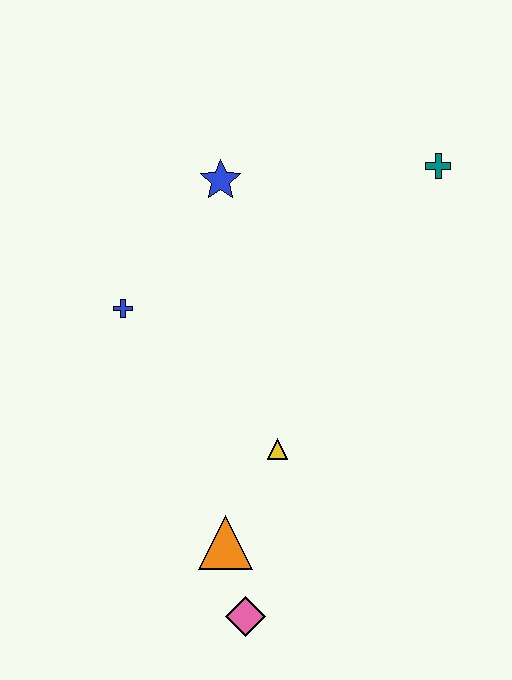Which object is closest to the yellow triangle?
The orange triangle is closest to the yellow triangle.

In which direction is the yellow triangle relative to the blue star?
The yellow triangle is below the blue star.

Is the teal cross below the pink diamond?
No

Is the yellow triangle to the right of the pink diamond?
Yes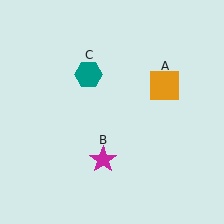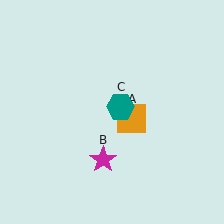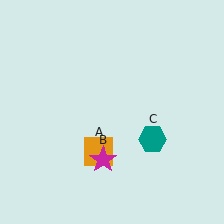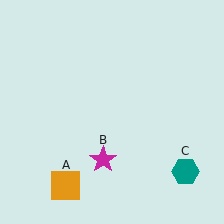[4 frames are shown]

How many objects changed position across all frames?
2 objects changed position: orange square (object A), teal hexagon (object C).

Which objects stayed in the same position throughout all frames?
Magenta star (object B) remained stationary.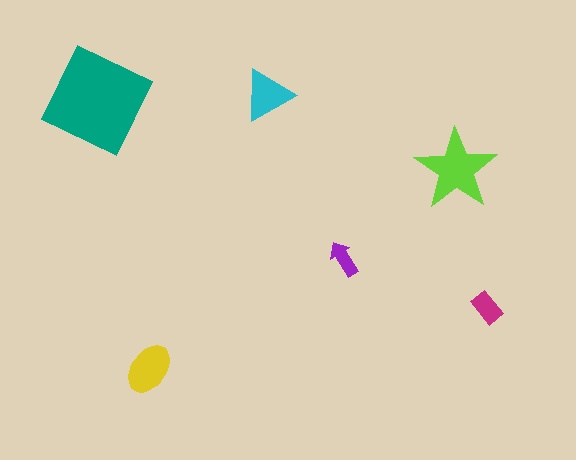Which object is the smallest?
The purple arrow.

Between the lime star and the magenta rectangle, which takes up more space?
The lime star.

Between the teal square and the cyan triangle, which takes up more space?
The teal square.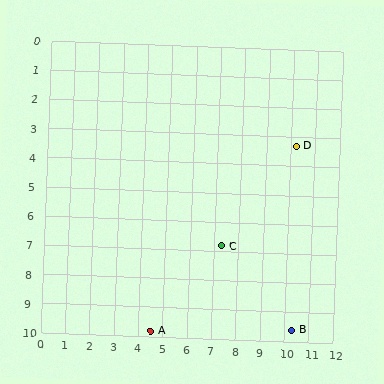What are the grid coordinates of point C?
Point C is at approximately (7.3, 6.8).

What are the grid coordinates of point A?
Point A is at approximately (4.5, 9.8).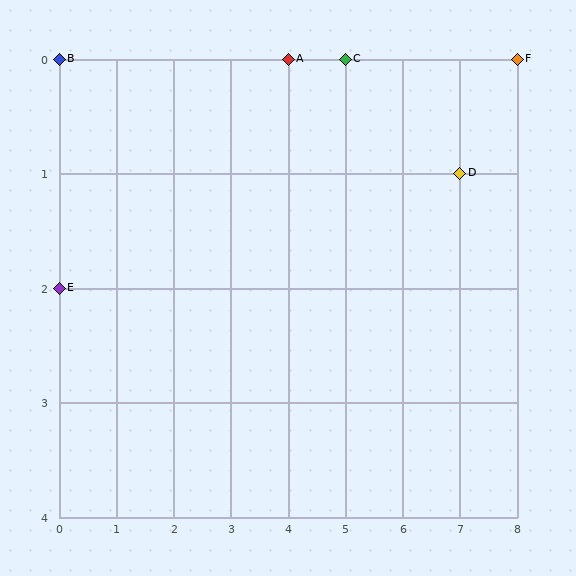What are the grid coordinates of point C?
Point C is at grid coordinates (5, 0).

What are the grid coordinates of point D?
Point D is at grid coordinates (7, 1).